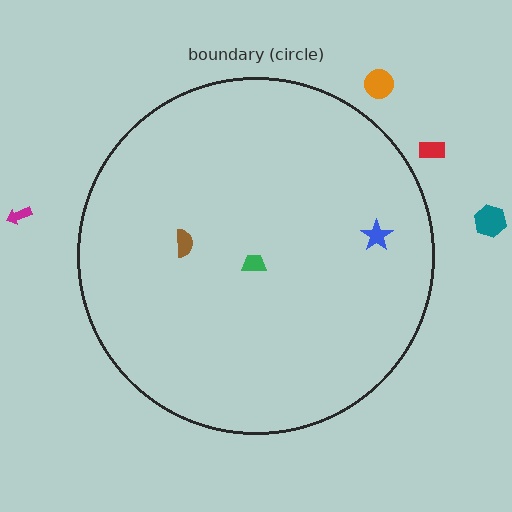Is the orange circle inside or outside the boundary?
Outside.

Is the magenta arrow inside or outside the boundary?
Outside.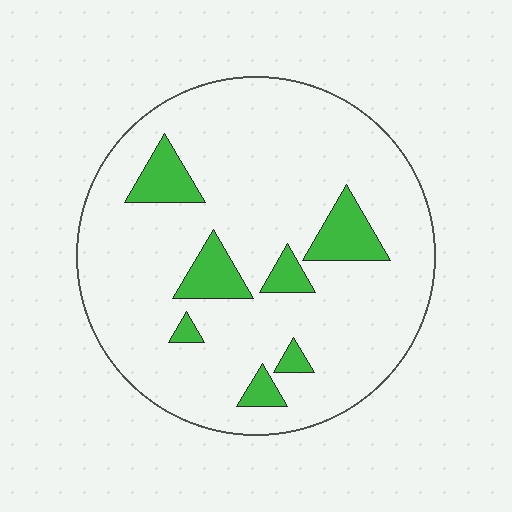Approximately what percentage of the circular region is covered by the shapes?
Approximately 15%.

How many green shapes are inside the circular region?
7.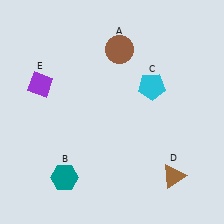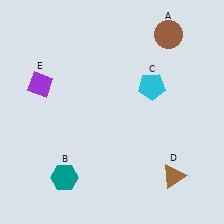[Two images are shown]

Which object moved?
The brown circle (A) moved right.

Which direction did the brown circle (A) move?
The brown circle (A) moved right.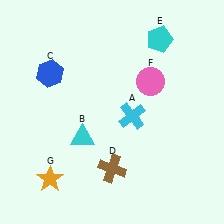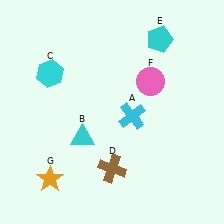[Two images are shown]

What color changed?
The hexagon (C) changed from blue in Image 1 to cyan in Image 2.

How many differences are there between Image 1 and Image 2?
There is 1 difference between the two images.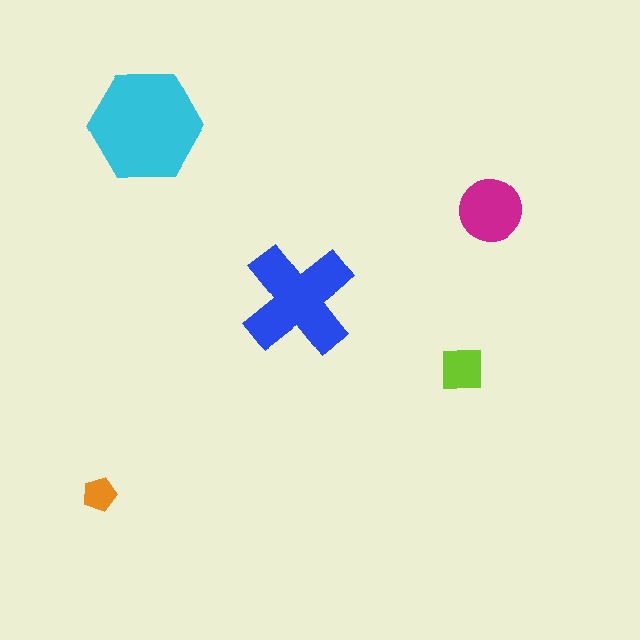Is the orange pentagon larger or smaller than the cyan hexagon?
Smaller.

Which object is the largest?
The cyan hexagon.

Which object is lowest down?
The orange pentagon is bottommost.